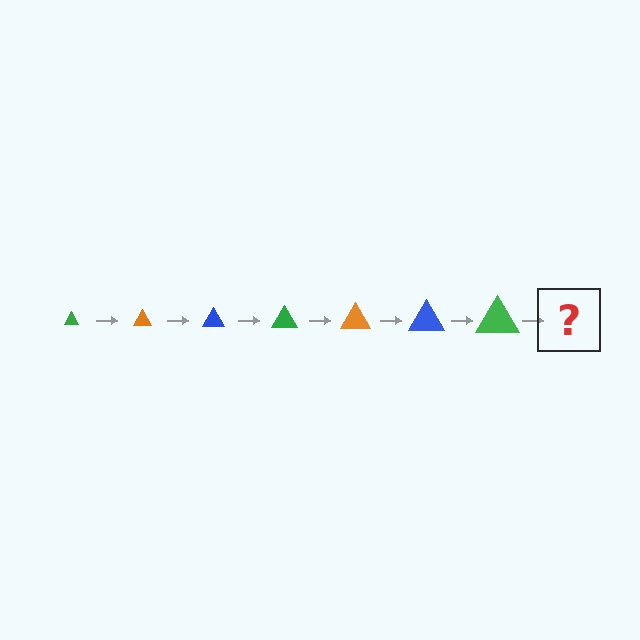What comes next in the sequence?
The next element should be an orange triangle, larger than the previous one.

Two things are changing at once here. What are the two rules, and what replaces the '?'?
The two rules are that the triangle grows larger each step and the color cycles through green, orange, and blue. The '?' should be an orange triangle, larger than the previous one.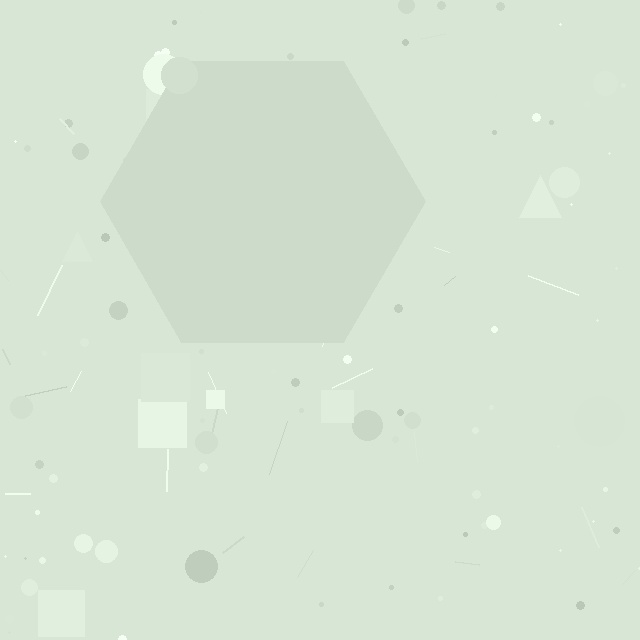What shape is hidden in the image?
A hexagon is hidden in the image.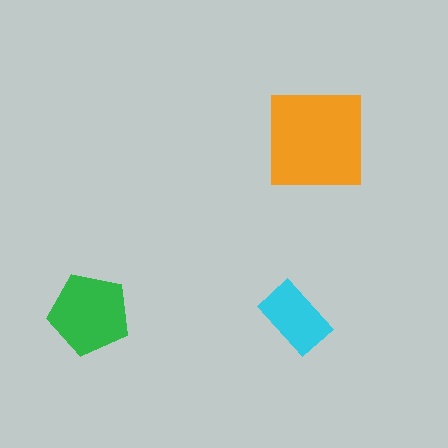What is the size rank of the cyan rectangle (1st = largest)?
3rd.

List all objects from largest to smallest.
The orange square, the green pentagon, the cyan rectangle.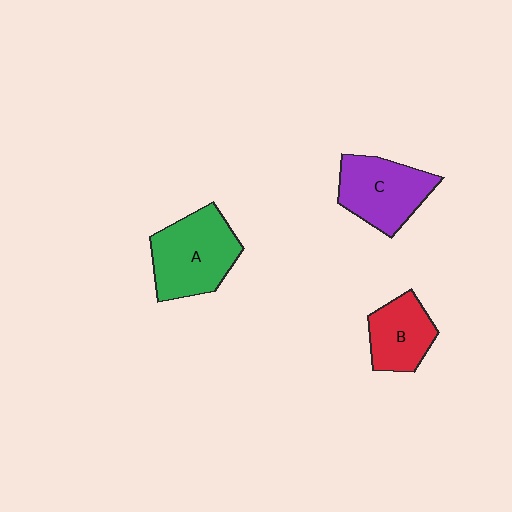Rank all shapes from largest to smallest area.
From largest to smallest: A (green), C (purple), B (red).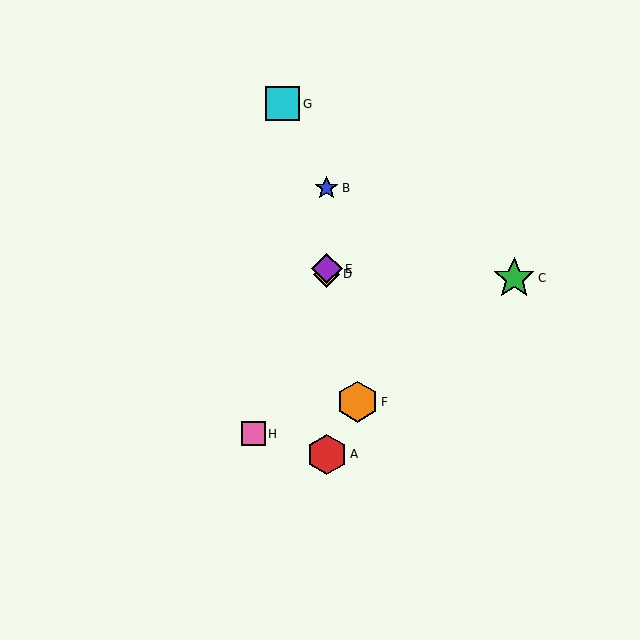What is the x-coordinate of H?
Object H is at x≈253.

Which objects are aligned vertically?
Objects A, B, D, E are aligned vertically.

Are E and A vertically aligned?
Yes, both are at x≈327.